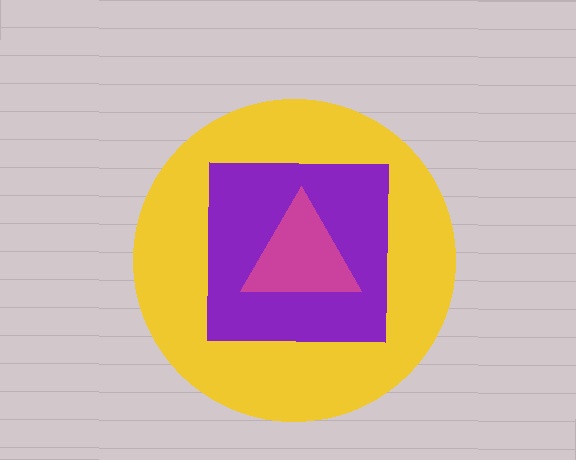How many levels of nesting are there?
3.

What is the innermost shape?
The magenta triangle.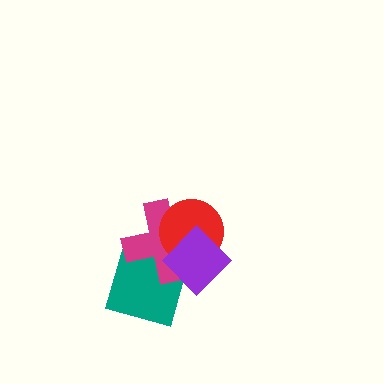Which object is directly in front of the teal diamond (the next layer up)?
The magenta cross is directly in front of the teal diamond.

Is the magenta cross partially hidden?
Yes, it is partially covered by another shape.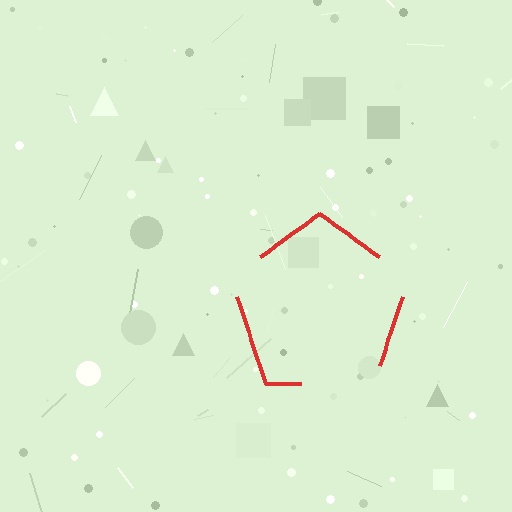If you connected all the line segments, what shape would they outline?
They would outline a pentagon.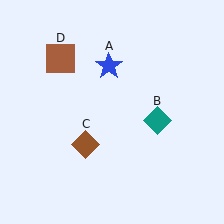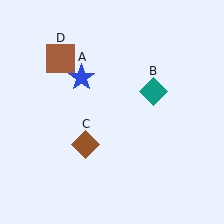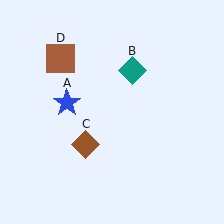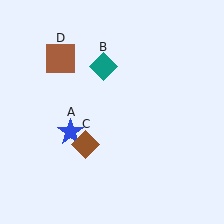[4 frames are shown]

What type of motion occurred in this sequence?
The blue star (object A), teal diamond (object B) rotated counterclockwise around the center of the scene.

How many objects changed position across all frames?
2 objects changed position: blue star (object A), teal diamond (object B).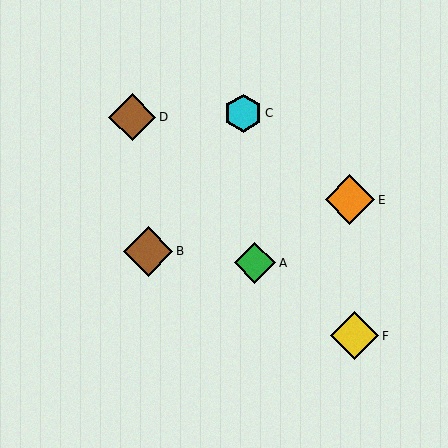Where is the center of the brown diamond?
The center of the brown diamond is at (148, 251).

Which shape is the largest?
The brown diamond (labeled B) is the largest.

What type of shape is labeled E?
Shape E is an orange diamond.